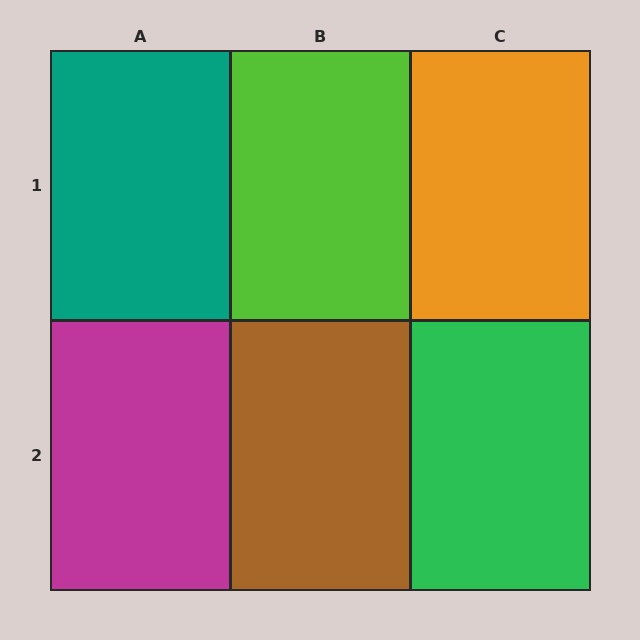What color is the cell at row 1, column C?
Orange.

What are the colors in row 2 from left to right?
Magenta, brown, green.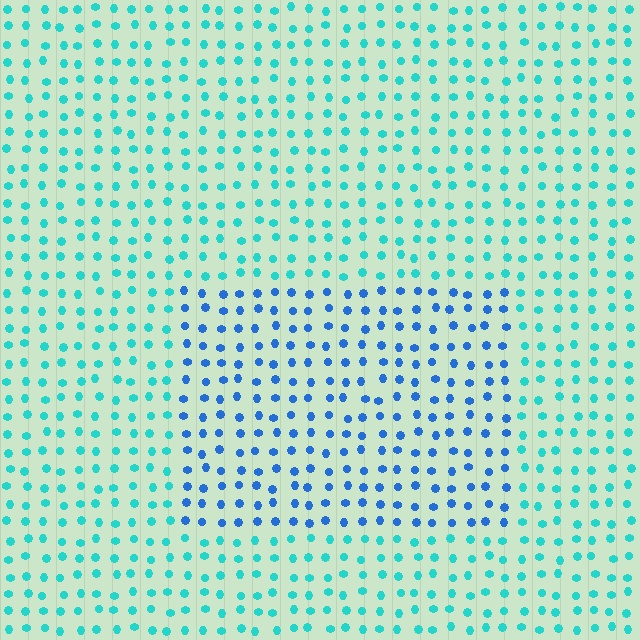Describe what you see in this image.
The image is filled with small cyan elements in a uniform arrangement. A rectangle-shaped region is visible where the elements are tinted to a slightly different hue, forming a subtle color boundary.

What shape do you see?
I see a rectangle.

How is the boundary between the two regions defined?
The boundary is defined purely by a slight shift in hue (about 39 degrees). Spacing, size, and orientation are identical on both sides.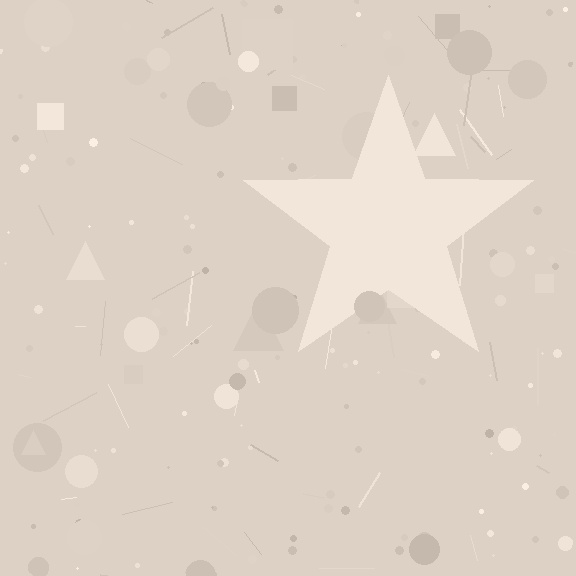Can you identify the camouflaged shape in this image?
The camouflaged shape is a star.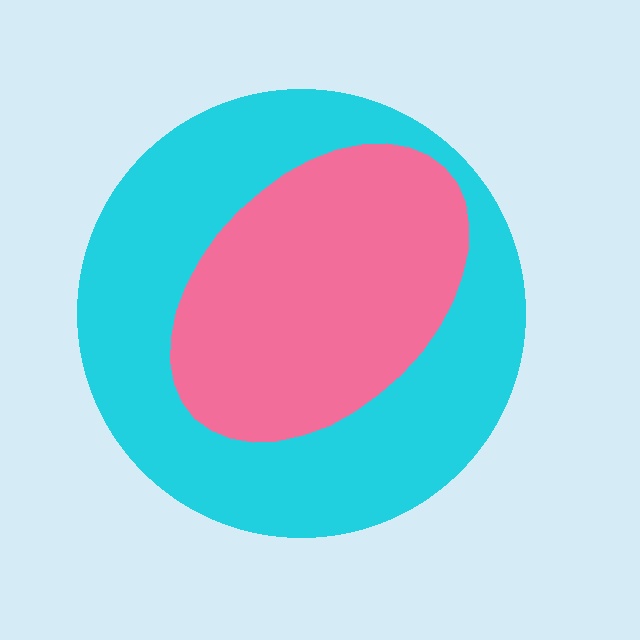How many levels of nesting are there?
2.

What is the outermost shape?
The cyan circle.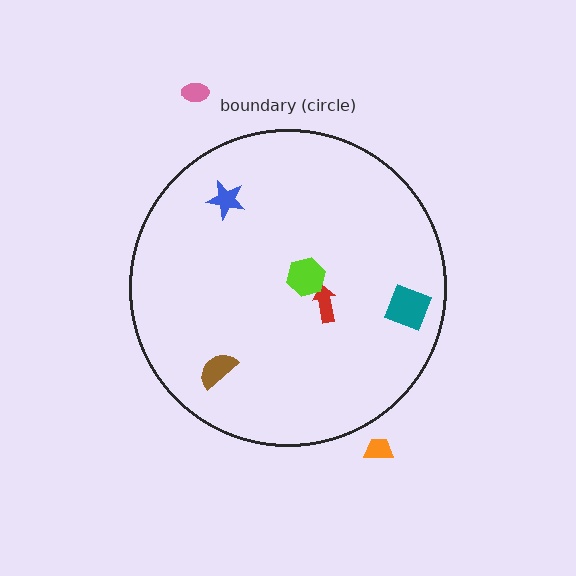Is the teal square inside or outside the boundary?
Inside.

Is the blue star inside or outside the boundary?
Inside.